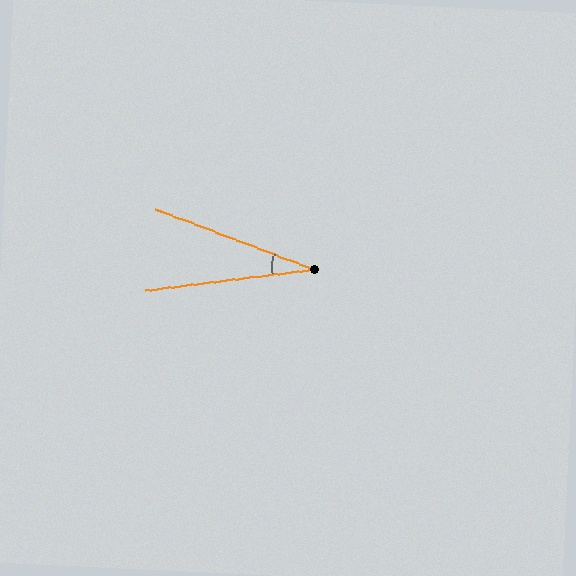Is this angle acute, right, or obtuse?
It is acute.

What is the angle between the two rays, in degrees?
Approximately 28 degrees.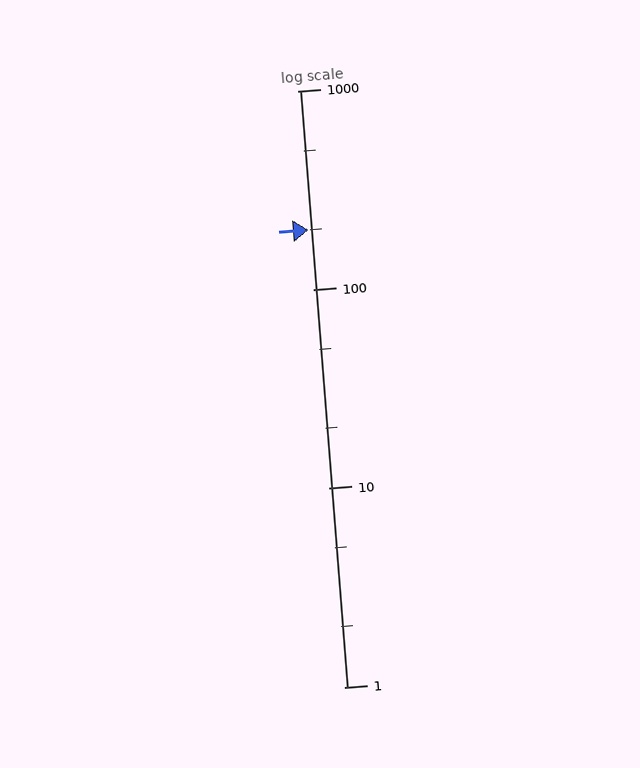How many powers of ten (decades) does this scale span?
The scale spans 3 decades, from 1 to 1000.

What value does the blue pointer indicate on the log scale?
The pointer indicates approximately 200.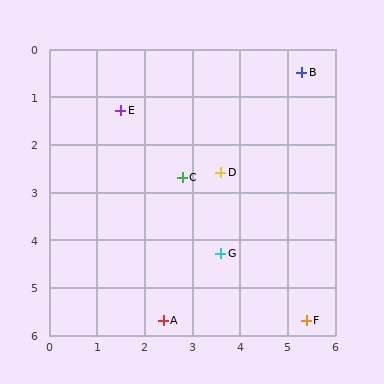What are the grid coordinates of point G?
Point G is at approximately (3.6, 4.3).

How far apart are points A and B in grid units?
Points A and B are about 6.0 grid units apart.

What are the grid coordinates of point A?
Point A is at approximately (2.4, 5.7).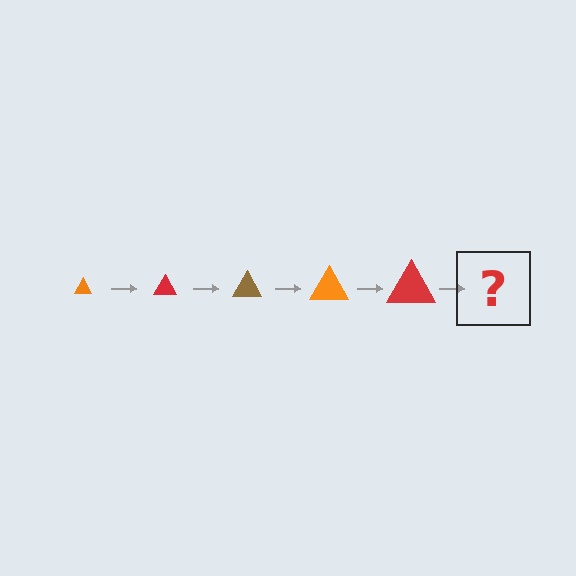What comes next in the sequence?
The next element should be a brown triangle, larger than the previous one.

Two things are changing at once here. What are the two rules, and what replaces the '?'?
The two rules are that the triangle grows larger each step and the color cycles through orange, red, and brown. The '?' should be a brown triangle, larger than the previous one.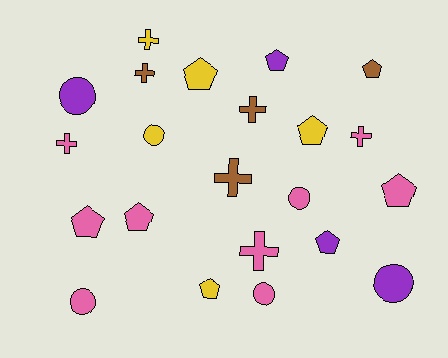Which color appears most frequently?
Pink, with 9 objects.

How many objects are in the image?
There are 22 objects.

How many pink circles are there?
There are 3 pink circles.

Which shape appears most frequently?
Pentagon, with 9 objects.